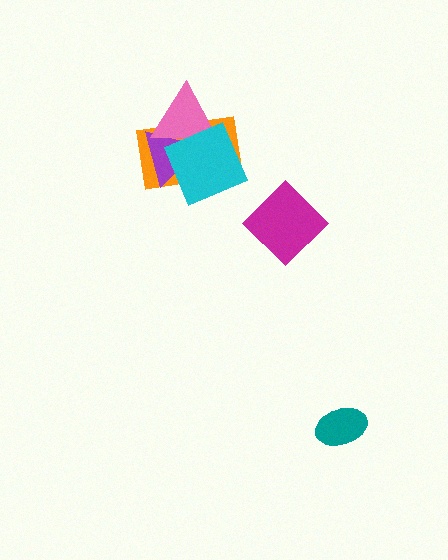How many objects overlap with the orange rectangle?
3 objects overlap with the orange rectangle.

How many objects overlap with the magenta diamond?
0 objects overlap with the magenta diamond.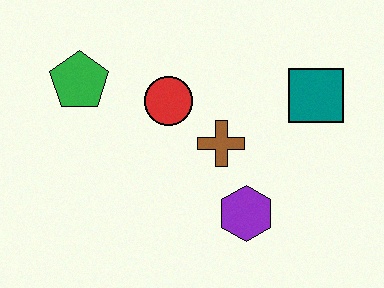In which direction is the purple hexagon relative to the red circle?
The purple hexagon is below the red circle.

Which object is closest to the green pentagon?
The red circle is closest to the green pentagon.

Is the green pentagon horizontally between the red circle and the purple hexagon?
No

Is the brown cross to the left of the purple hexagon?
Yes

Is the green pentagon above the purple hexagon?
Yes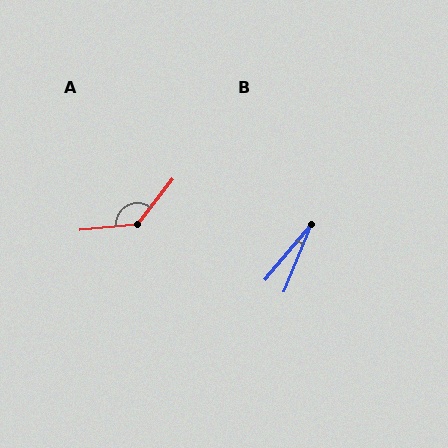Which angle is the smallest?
B, at approximately 18 degrees.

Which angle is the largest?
A, at approximately 133 degrees.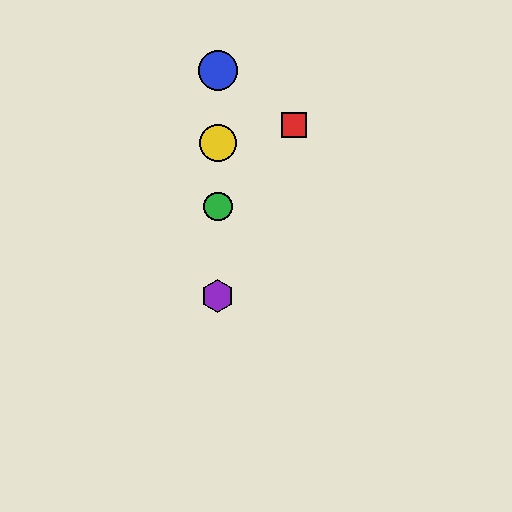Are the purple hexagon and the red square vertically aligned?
No, the purple hexagon is at x≈218 and the red square is at x≈294.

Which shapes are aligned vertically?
The blue circle, the green circle, the yellow circle, the purple hexagon are aligned vertically.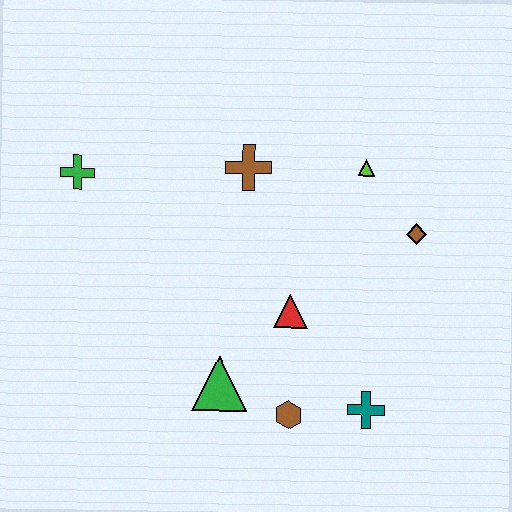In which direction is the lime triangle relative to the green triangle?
The lime triangle is above the green triangle.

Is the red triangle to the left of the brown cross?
No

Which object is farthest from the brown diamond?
The green cross is farthest from the brown diamond.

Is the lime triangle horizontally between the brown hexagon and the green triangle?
No